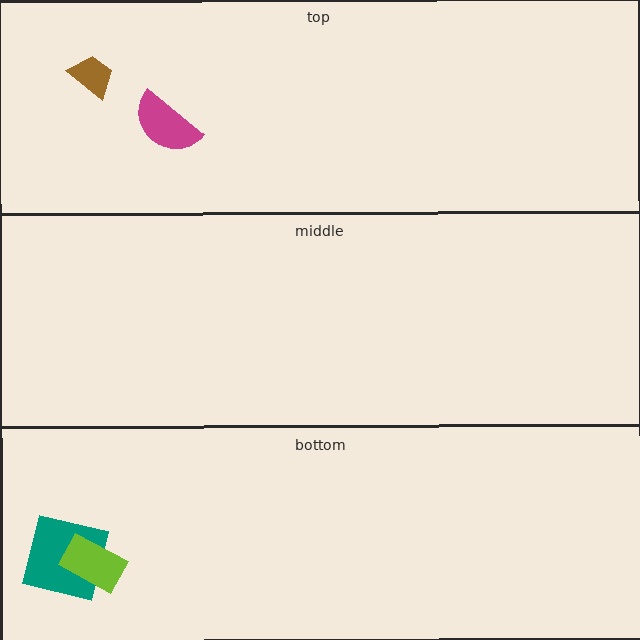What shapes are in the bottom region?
The teal square, the lime rectangle.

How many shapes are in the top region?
2.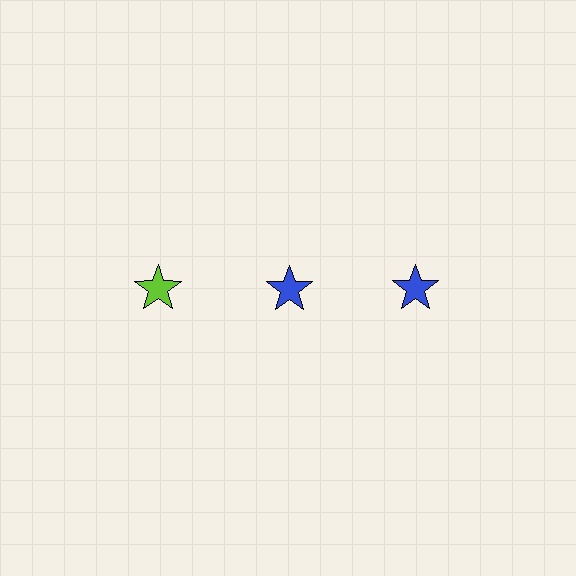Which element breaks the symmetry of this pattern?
The lime star in the top row, leftmost column breaks the symmetry. All other shapes are blue stars.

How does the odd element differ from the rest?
It has a different color: lime instead of blue.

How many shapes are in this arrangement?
There are 3 shapes arranged in a grid pattern.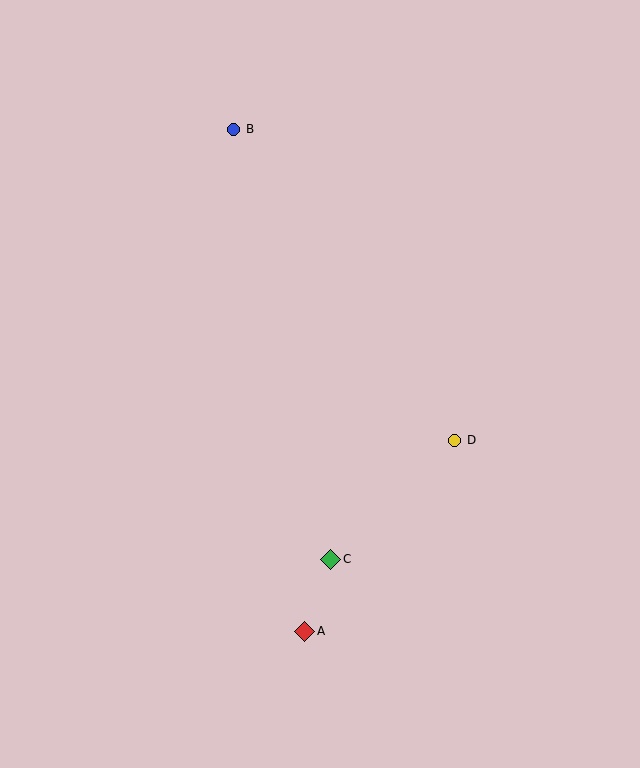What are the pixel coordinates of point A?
Point A is at (305, 631).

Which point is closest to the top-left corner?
Point B is closest to the top-left corner.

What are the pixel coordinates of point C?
Point C is at (331, 559).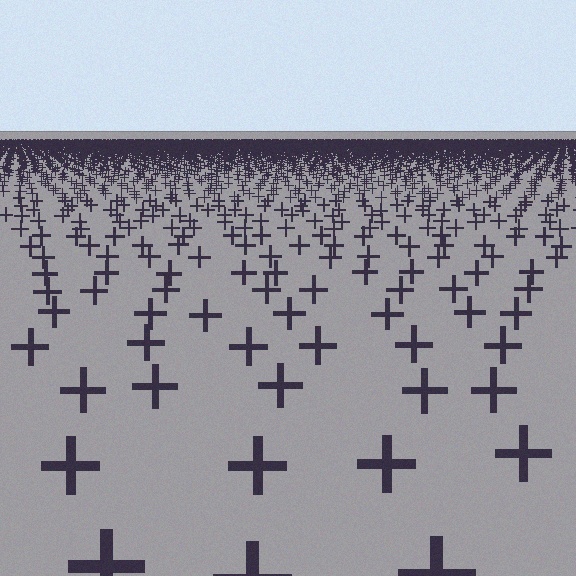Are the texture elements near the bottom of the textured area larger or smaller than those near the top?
Larger. Near the bottom, elements are closer to the viewer and appear at a bigger on-screen size.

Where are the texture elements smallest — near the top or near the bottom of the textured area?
Near the top.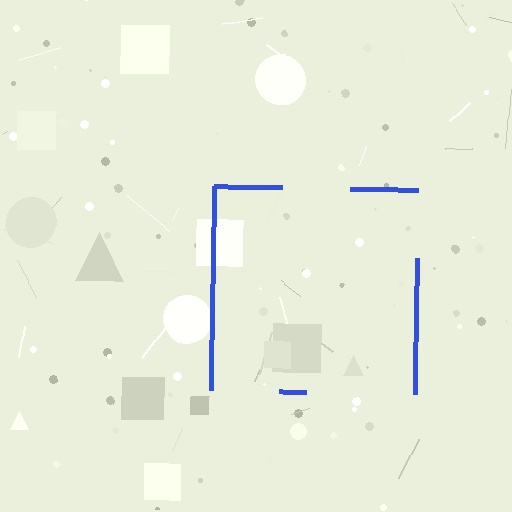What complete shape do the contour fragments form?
The contour fragments form a square.